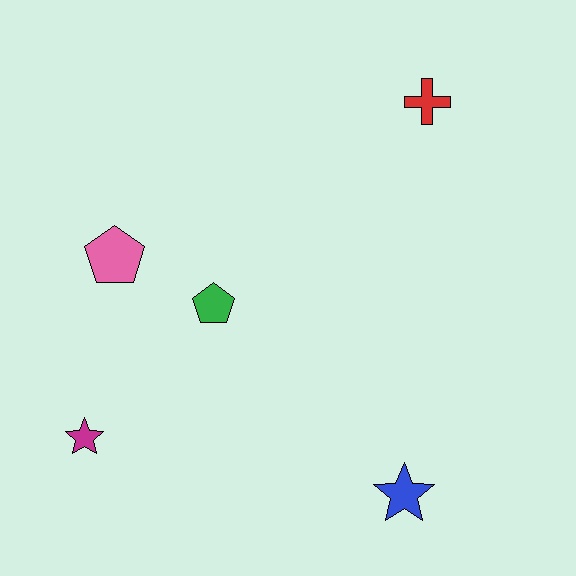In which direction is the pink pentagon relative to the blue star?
The pink pentagon is to the left of the blue star.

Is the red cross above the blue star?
Yes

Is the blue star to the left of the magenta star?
No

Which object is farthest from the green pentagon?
The red cross is farthest from the green pentagon.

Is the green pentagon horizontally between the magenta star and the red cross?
Yes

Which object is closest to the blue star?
The green pentagon is closest to the blue star.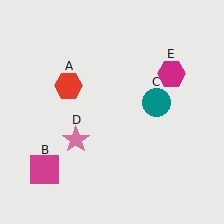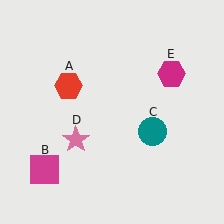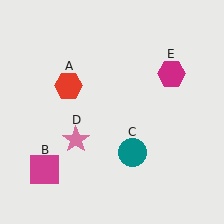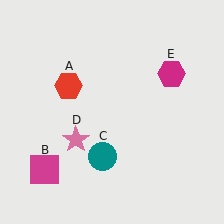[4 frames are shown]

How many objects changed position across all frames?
1 object changed position: teal circle (object C).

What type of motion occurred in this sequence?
The teal circle (object C) rotated clockwise around the center of the scene.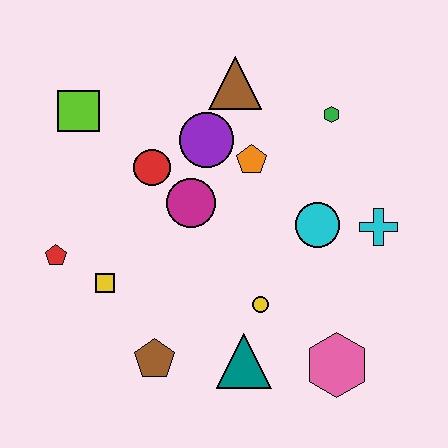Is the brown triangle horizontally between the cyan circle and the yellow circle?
No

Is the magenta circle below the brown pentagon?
No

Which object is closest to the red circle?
The magenta circle is closest to the red circle.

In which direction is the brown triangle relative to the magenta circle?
The brown triangle is above the magenta circle.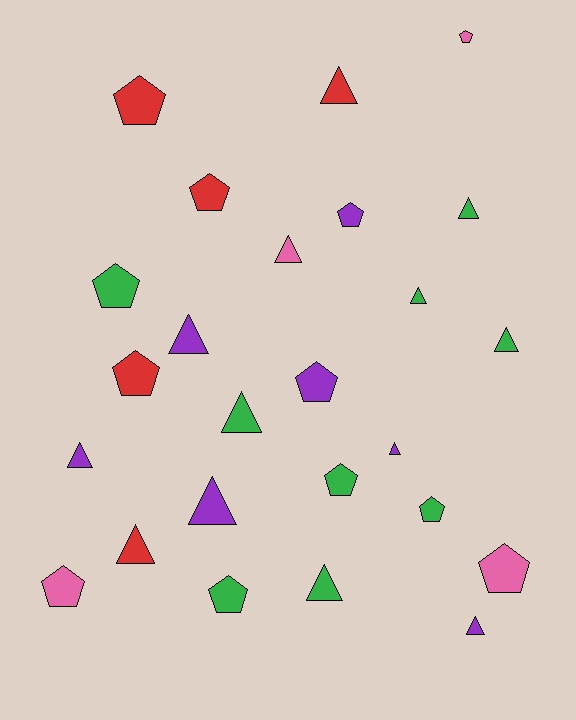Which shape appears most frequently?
Triangle, with 13 objects.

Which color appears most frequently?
Green, with 9 objects.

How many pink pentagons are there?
There are 3 pink pentagons.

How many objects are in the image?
There are 25 objects.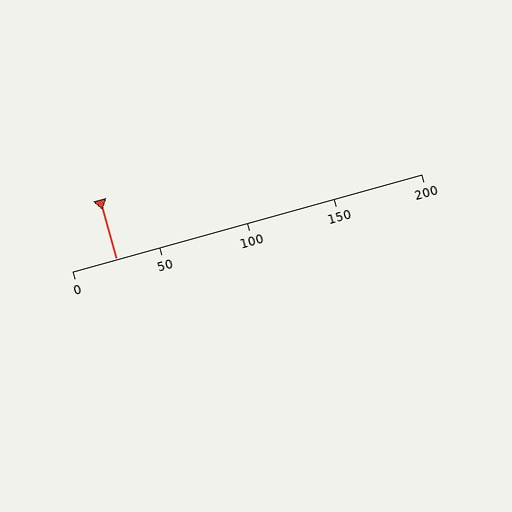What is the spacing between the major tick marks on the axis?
The major ticks are spaced 50 apart.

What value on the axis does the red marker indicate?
The marker indicates approximately 25.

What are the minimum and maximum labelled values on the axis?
The axis runs from 0 to 200.